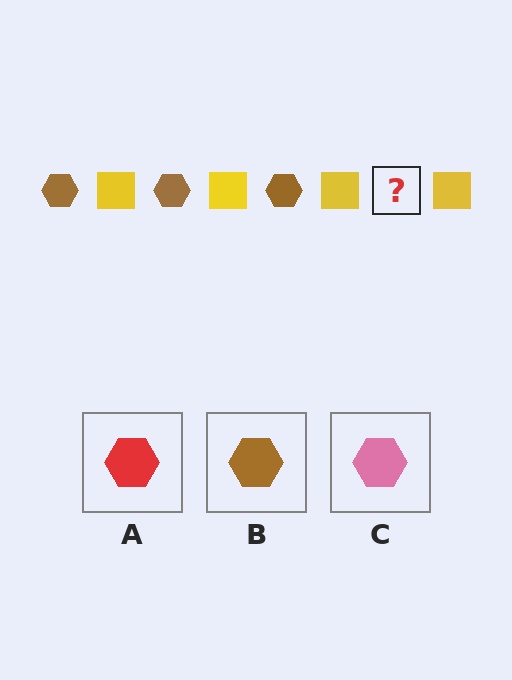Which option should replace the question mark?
Option B.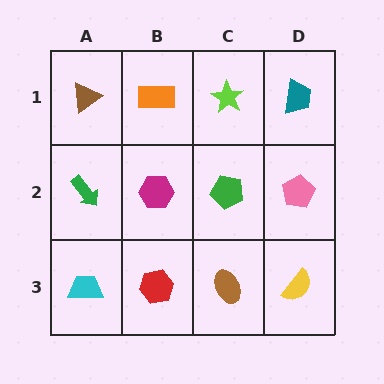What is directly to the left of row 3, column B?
A cyan trapezoid.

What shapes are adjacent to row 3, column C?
A green pentagon (row 2, column C), a red hexagon (row 3, column B), a yellow semicircle (row 3, column D).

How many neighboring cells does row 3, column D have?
2.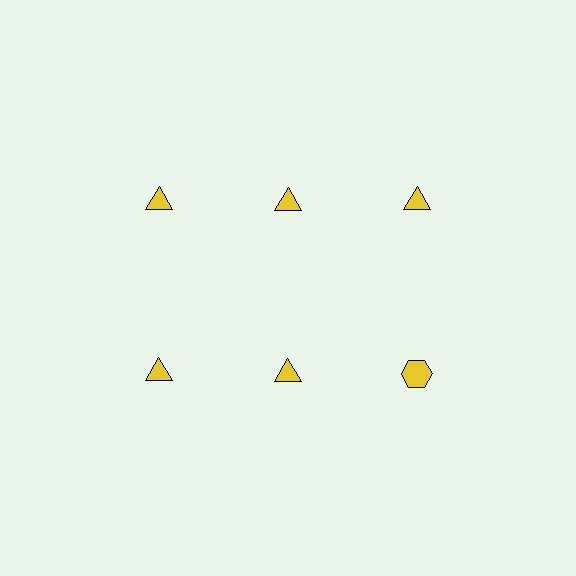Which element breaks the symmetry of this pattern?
The yellow hexagon in the second row, center column breaks the symmetry. All other shapes are yellow triangles.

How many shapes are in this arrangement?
There are 6 shapes arranged in a grid pattern.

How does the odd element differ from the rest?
It has a different shape: hexagon instead of triangle.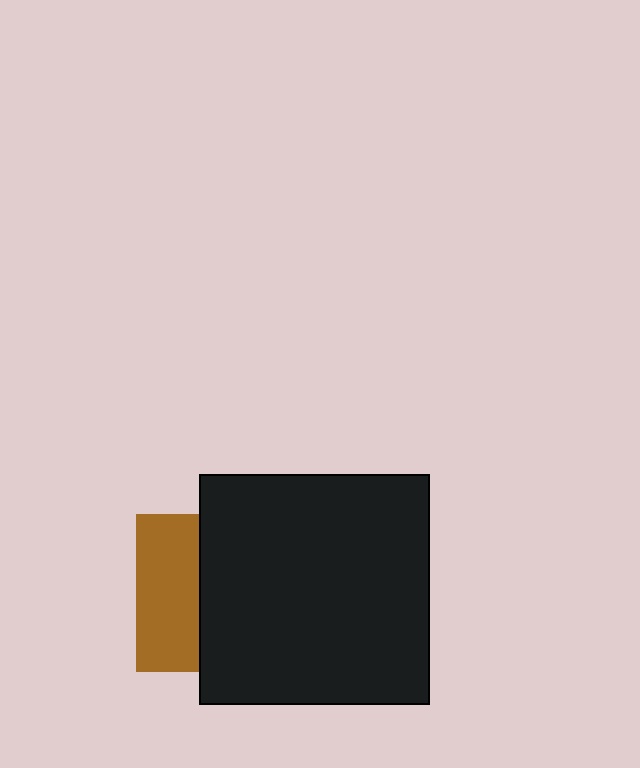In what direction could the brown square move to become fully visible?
The brown square could move left. That would shift it out from behind the black square entirely.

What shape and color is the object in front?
The object in front is a black square.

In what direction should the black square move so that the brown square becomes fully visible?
The black square should move right. That is the shortest direction to clear the overlap and leave the brown square fully visible.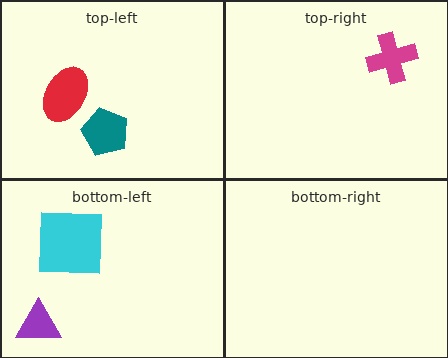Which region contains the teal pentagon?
The top-left region.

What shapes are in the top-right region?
The magenta cross.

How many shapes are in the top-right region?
1.